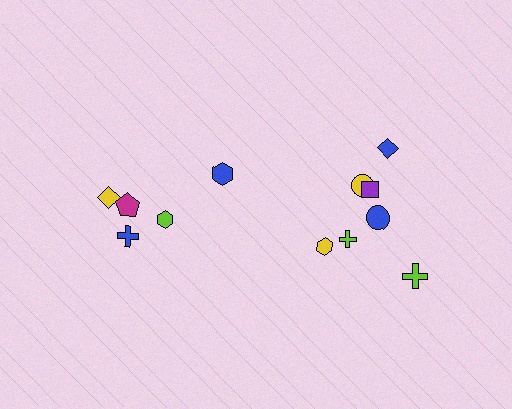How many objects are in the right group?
There are 7 objects.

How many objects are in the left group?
There are 5 objects.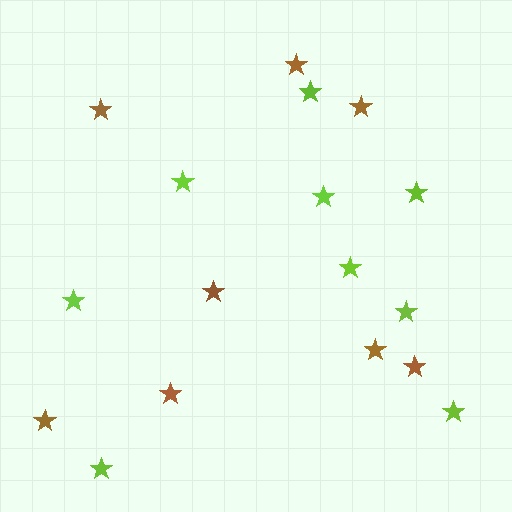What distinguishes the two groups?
There are 2 groups: one group of lime stars (9) and one group of brown stars (8).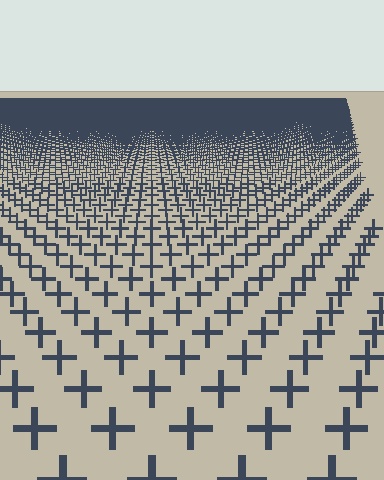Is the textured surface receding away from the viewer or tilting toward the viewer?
The surface is receding away from the viewer. Texture elements get smaller and denser toward the top.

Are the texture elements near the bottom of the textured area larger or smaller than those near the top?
Larger. Near the bottom, elements are closer to the viewer and appear at a bigger on-screen size.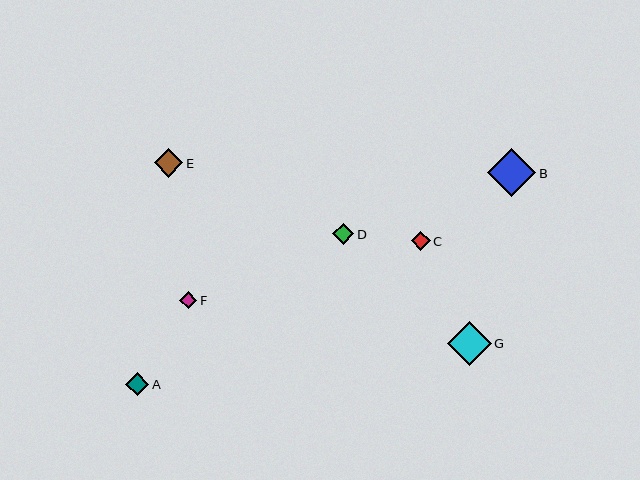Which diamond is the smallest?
Diamond F is the smallest with a size of approximately 17 pixels.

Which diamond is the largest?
Diamond B is the largest with a size of approximately 48 pixels.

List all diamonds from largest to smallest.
From largest to smallest: B, G, E, A, D, C, F.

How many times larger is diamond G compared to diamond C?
Diamond G is approximately 2.3 times the size of diamond C.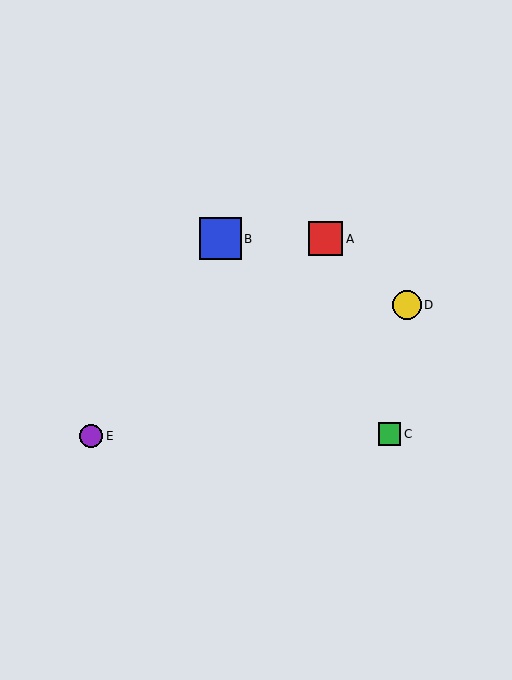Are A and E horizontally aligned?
No, A is at y≈239 and E is at y≈436.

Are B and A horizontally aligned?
Yes, both are at y≈239.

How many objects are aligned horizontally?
2 objects (A, B) are aligned horizontally.